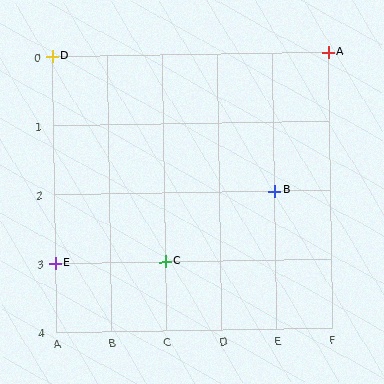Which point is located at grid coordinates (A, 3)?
Point E is at (A, 3).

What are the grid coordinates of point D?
Point D is at grid coordinates (A, 0).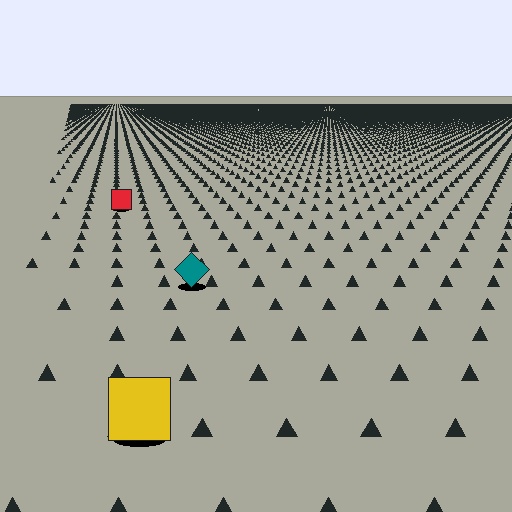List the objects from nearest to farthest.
From nearest to farthest: the yellow square, the teal diamond, the red square.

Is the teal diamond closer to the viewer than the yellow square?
No. The yellow square is closer — you can tell from the texture gradient: the ground texture is coarser near it.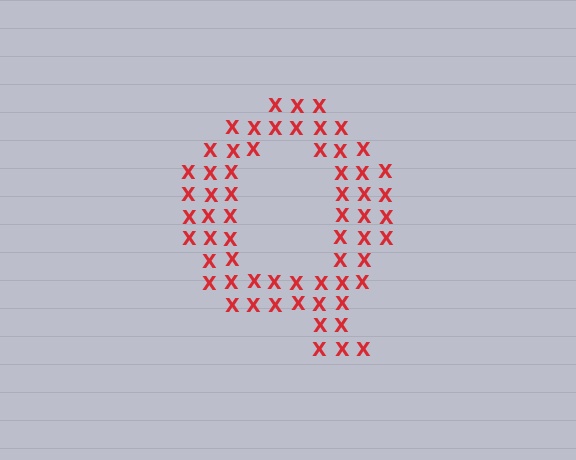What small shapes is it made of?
It is made of small letter X's.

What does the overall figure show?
The overall figure shows the letter Q.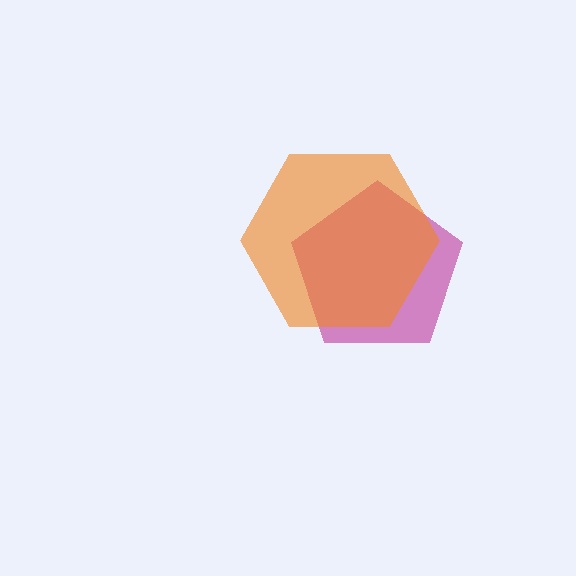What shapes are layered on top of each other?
The layered shapes are: a magenta pentagon, an orange hexagon.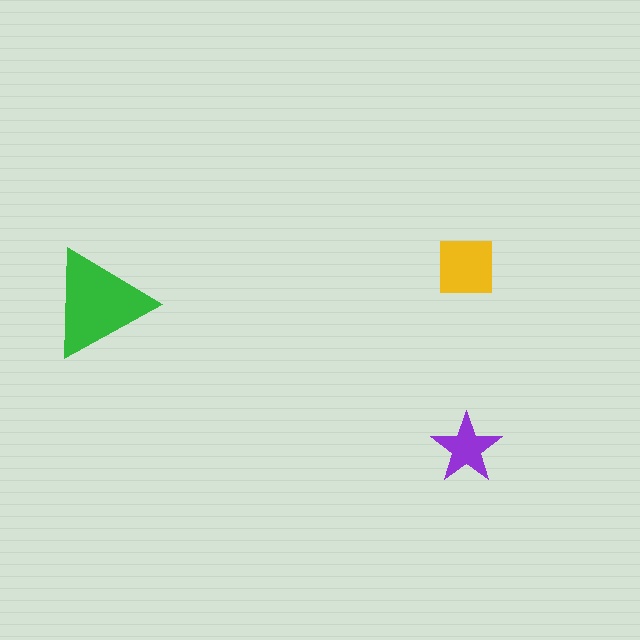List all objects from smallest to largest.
The purple star, the yellow square, the green triangle.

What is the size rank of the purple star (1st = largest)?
3rd.